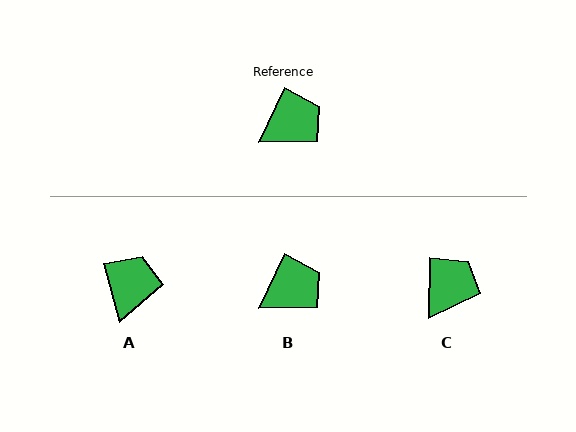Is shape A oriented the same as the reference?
No, it is off by about 40 degrees.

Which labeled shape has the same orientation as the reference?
B.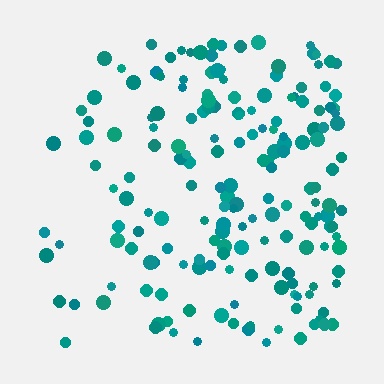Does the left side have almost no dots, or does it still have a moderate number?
Still a moderate number, just noticeably fewer than the right.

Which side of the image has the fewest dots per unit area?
The left.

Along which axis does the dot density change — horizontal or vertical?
Horizontal.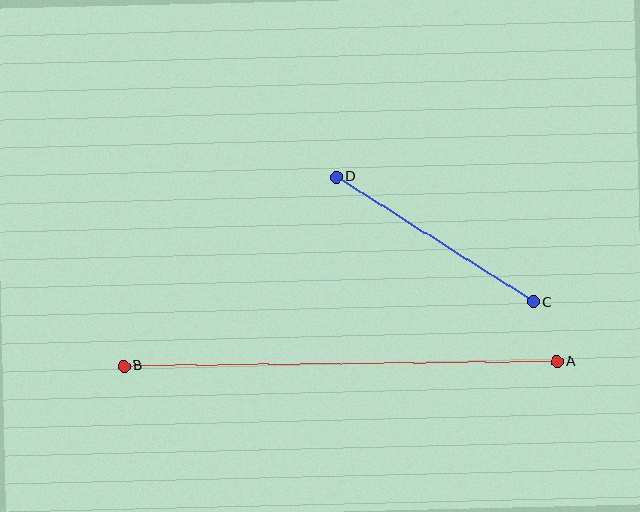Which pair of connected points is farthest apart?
Points A and B are farthest apart.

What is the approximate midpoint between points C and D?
The midpoint is at approximately (435, 239) pixels.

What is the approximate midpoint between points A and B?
The midpoint is at approximately (340, 364) pixels.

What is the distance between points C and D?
The distance is approximately 233 pixels.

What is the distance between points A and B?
The distance is approximately 433 pixels.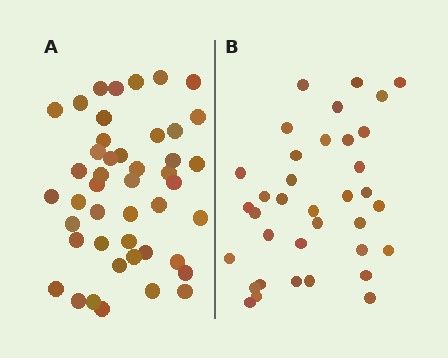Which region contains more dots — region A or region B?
Region A (the left region) has more dots.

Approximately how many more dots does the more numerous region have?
Region A has roughly 8 or so more dots than region B.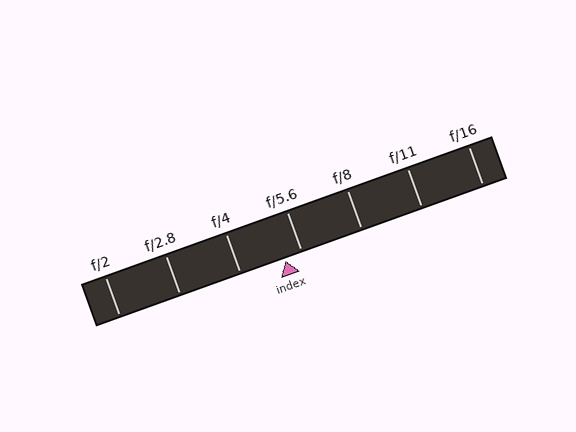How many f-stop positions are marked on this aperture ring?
There are 7 f-stop positions marked.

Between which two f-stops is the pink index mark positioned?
The index mark is between f/4 and f/5.6.